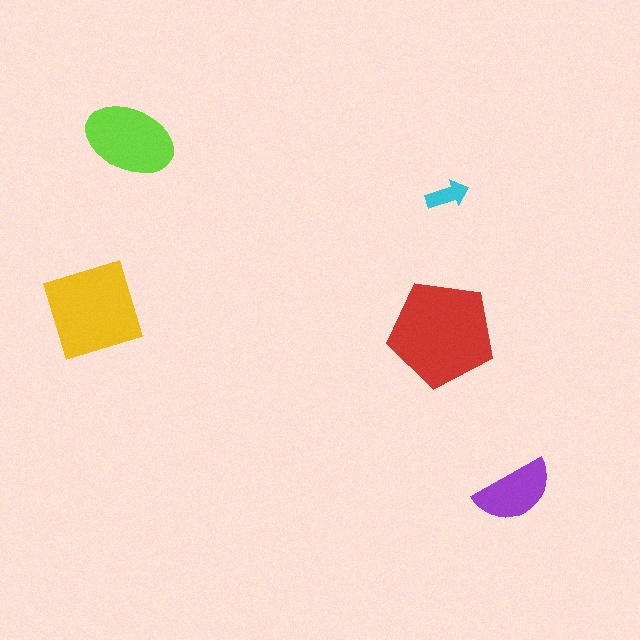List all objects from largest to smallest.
The red pentagon, the yellow diamond, the lime ellipse, the purple semicircle, the cyan arrow.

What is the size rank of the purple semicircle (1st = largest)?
4th.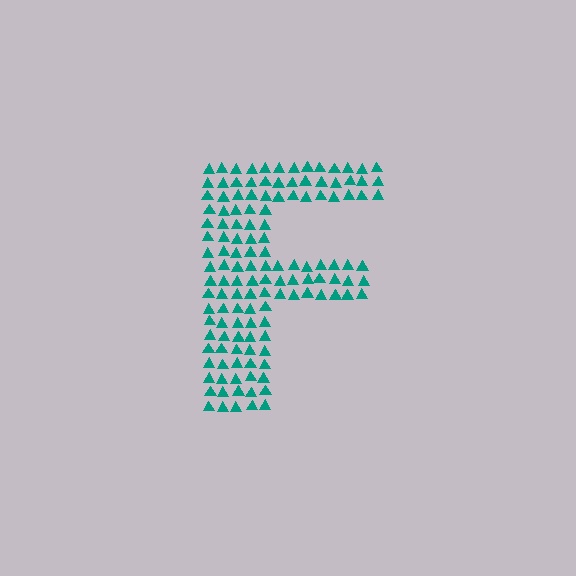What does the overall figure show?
The overall figure shows the letter F.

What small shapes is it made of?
It is made of small triangles.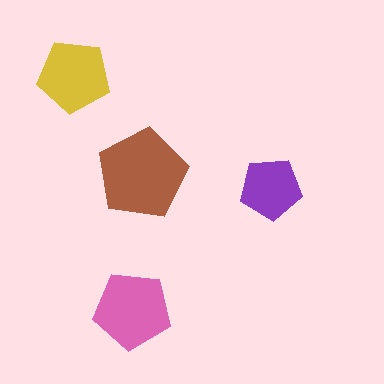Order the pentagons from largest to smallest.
the brown one, the pink one, the yellow one, the purple one.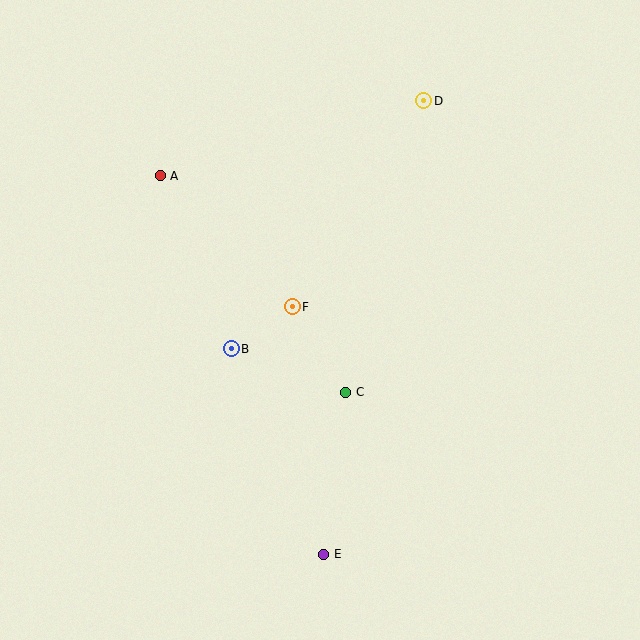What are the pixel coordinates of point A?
Point A is at (160, 176).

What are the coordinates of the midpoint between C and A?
The midpoint between C and A is at (253, 284).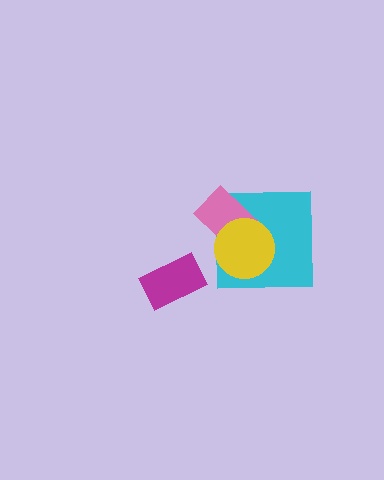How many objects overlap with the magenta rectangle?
0 objects overlap with the magenta rectangle.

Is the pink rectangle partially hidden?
Yes, it is partially covered by another shape.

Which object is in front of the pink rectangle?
The yellow circle is in front of the pink rectangle.